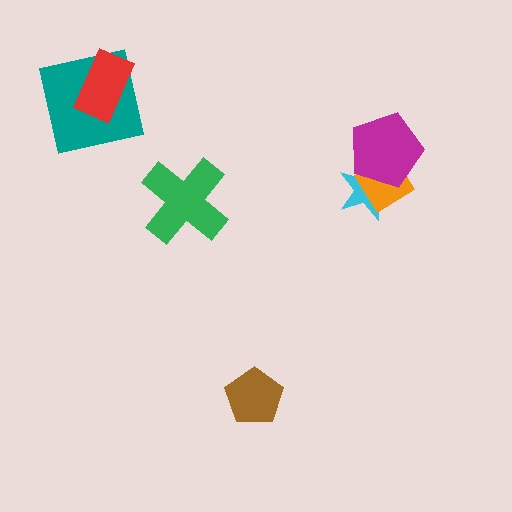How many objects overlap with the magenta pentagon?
2 objects overlap with the magenta pentagon.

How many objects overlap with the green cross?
0 objects overlap with the green cross.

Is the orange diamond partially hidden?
Yes, it is partially covered by another shape.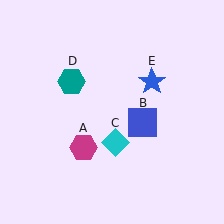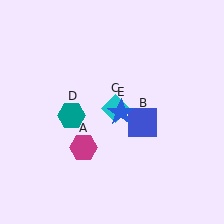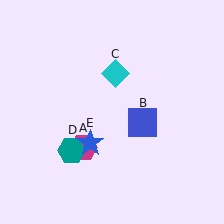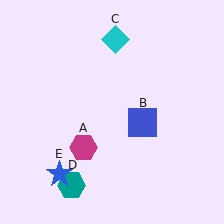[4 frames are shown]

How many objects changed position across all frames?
3 objects changed position: cyan diamond (object C), teal hexagon (object D), blue star (object E).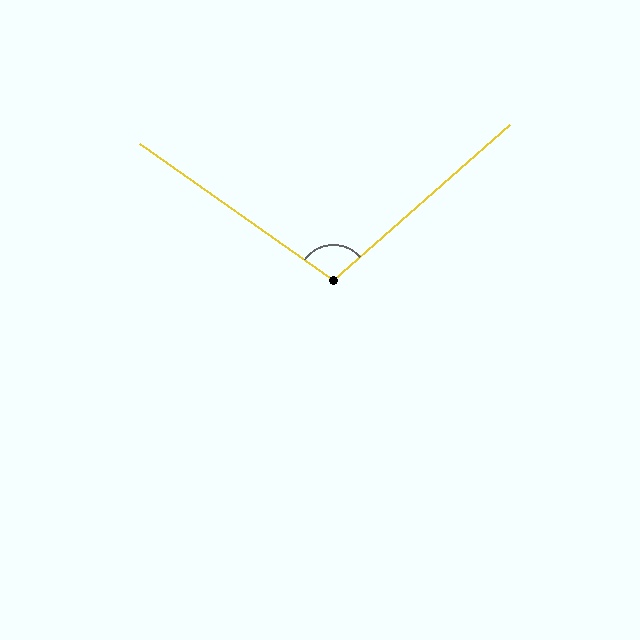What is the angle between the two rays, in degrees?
Approximately 104 degrees.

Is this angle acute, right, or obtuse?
It is obtuse.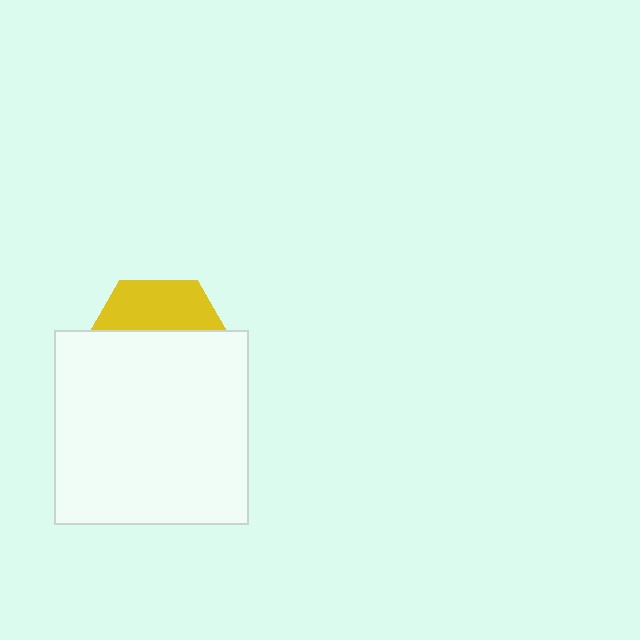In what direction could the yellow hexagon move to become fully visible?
The yellow hexagon could move up. That would shift it out from behind the white square entirely.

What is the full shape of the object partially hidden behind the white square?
The partially hidden object is a yellow hexagon.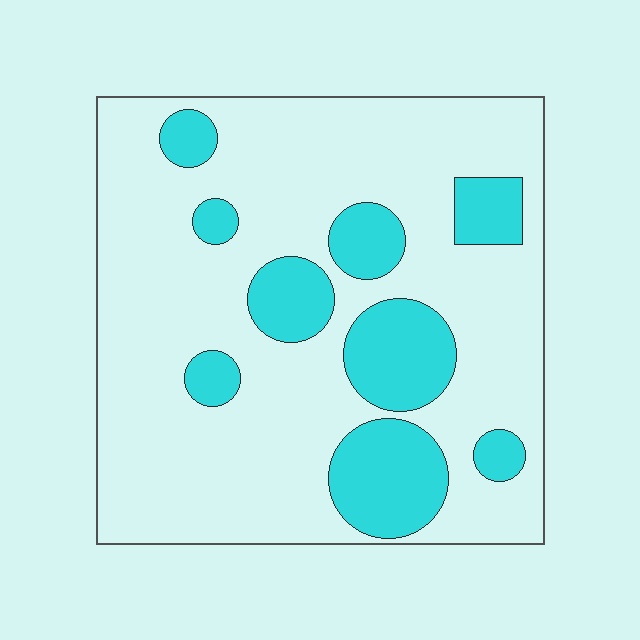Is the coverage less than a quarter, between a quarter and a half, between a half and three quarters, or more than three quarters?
Less than a quarter.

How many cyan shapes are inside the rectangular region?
9.